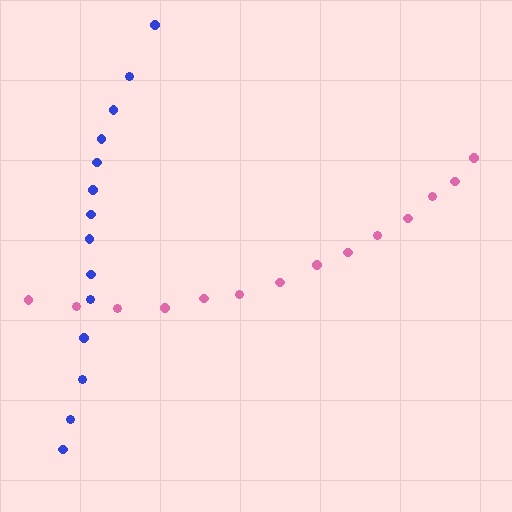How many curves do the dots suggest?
There are 2 distinct paths.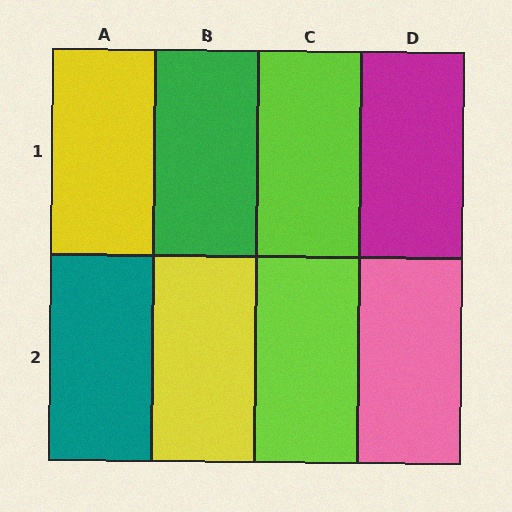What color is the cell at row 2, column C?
Lime.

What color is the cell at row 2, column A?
Teal.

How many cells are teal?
1 cell is teal.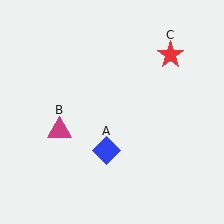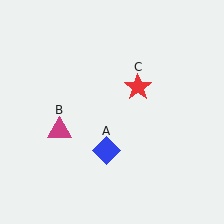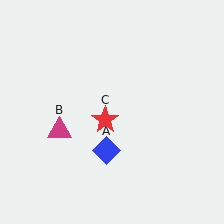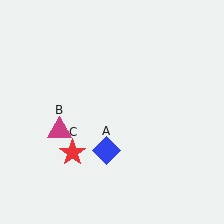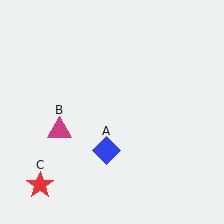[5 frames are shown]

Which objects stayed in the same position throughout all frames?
Blue diamond (object A) and magenta triangle (object B) remained stationary.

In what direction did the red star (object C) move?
The red star (object C) moved down and to the left.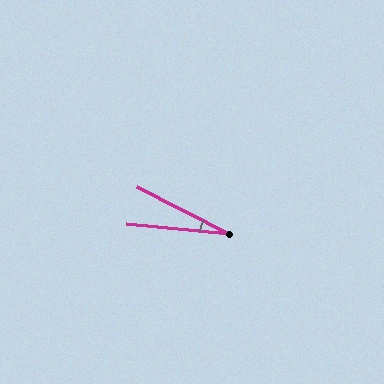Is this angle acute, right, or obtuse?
It is acute.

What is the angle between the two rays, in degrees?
Approximately 21 degrees.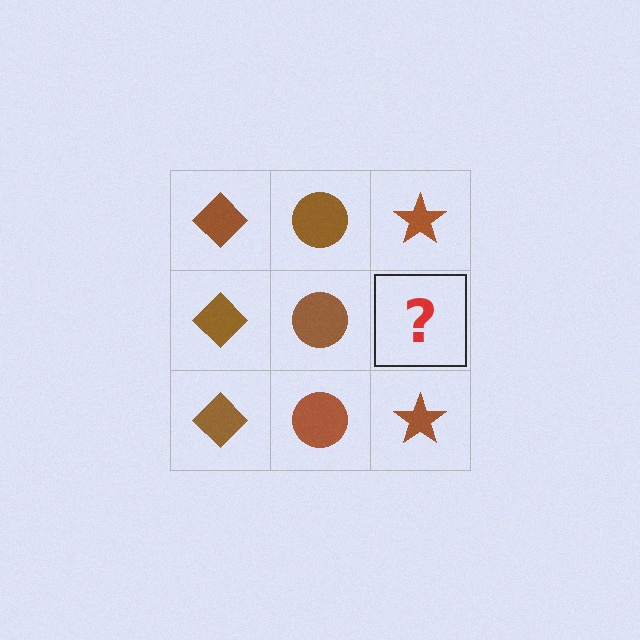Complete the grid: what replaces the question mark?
The question mark should be replaced with a brown star.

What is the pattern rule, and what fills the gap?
The rule is that each column has a consistent shape. The gap should be filled with a brown star.